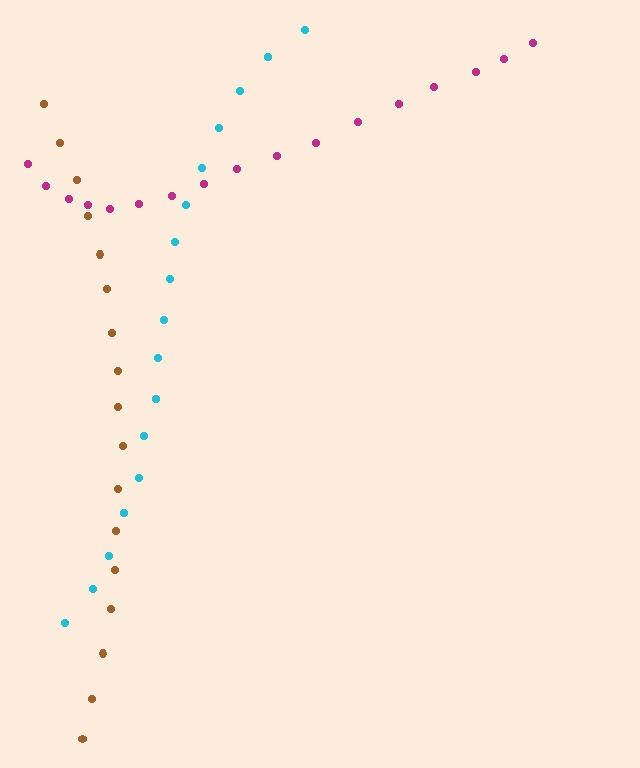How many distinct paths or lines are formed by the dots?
There are 3 distinct paths.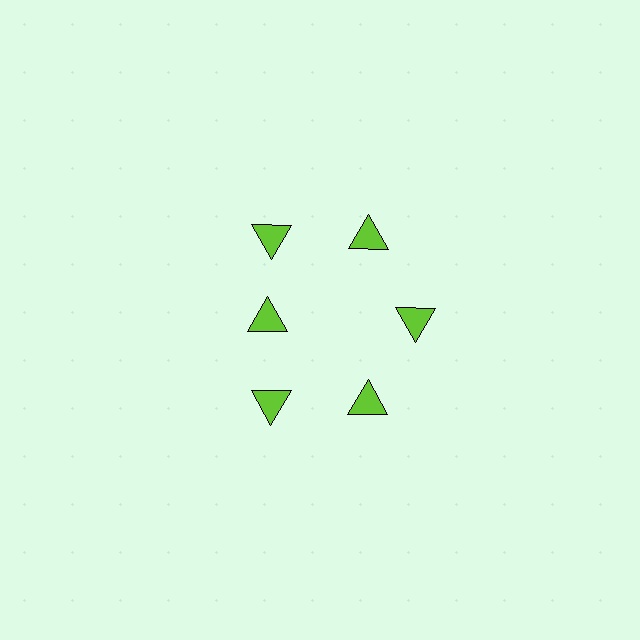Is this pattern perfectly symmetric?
No. The 6 lime triangles are arranged in a ring, but one element near the 9 o'clock position is pulled inward toward the center, breaking the 6-fold rotational symmetry.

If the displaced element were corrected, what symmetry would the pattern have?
It would have 6-fold rotational symmetry — the pattern would map onto itself every 60 degrees.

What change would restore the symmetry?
The symmetry would be restored by moving it outward, back onto the ring so that all 6 triangles sit at equal angles and equal distance from the center.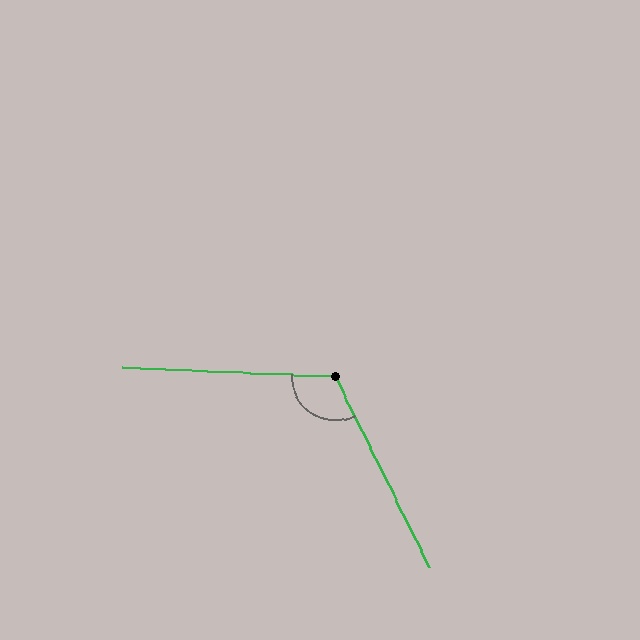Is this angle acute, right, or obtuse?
It is obtuse.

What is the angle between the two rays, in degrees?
Approximately 119 degrees.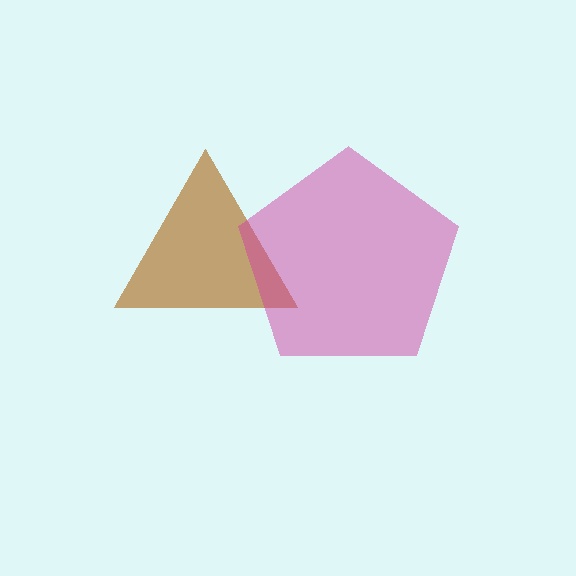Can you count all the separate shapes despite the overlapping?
Yes, there are 2 separate shapes.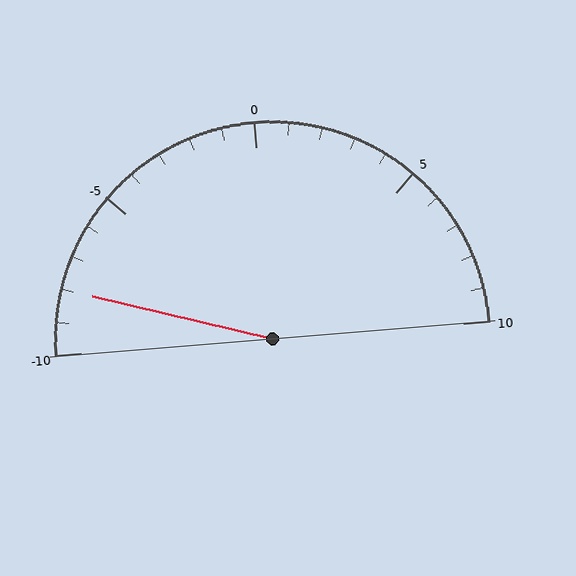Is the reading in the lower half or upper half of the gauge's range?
The reading is in the lower half of the range (-10 to 10).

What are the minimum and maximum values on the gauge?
The gauge ranges from -10 to 10.